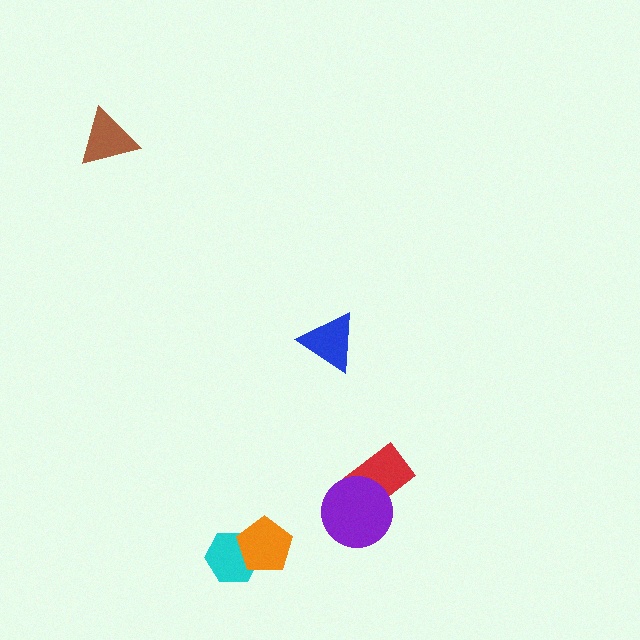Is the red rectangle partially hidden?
Yes, it is partially covered by another shape.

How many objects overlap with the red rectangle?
1 object overlaps with the red rectangle.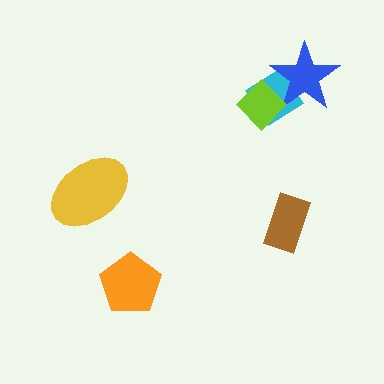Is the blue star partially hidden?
Yes, it is partially covered by another shape.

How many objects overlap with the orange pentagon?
0 objects overlap with the orange pentagon.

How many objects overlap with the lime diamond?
2 objects overlap with the lime diamond.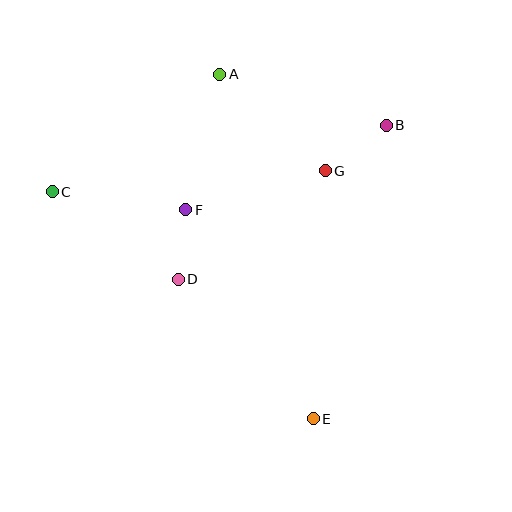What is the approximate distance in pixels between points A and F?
The distance between A and F is approximately 140 pixels.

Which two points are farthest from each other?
Points A and E are farthest from each other.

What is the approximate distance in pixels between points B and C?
The distance between B and C is approximately 340 pixels.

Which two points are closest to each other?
Points D and F are closest to each other.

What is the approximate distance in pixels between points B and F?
The distance between B and F is approximately 217 pixels.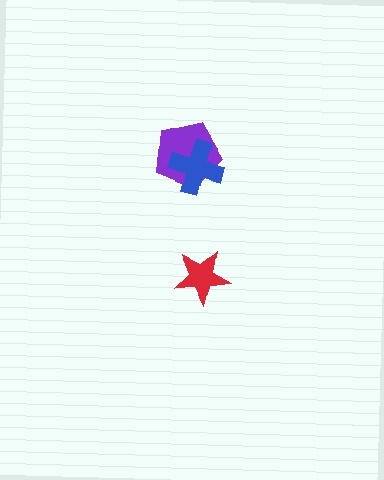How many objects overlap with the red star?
0 objects overlap with the red star.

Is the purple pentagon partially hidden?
Yes, it is partially covered by another shape.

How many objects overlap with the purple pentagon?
1 object overlaps with the purple pentagon.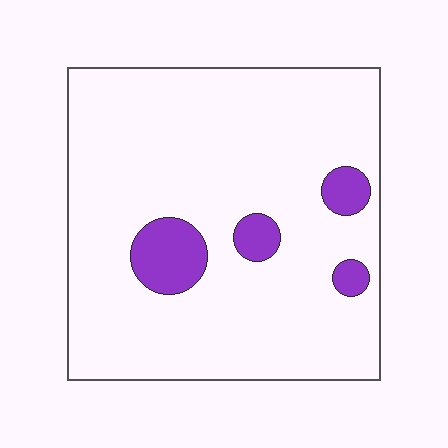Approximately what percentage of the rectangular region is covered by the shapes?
Approximately 10%.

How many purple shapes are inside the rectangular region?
4.